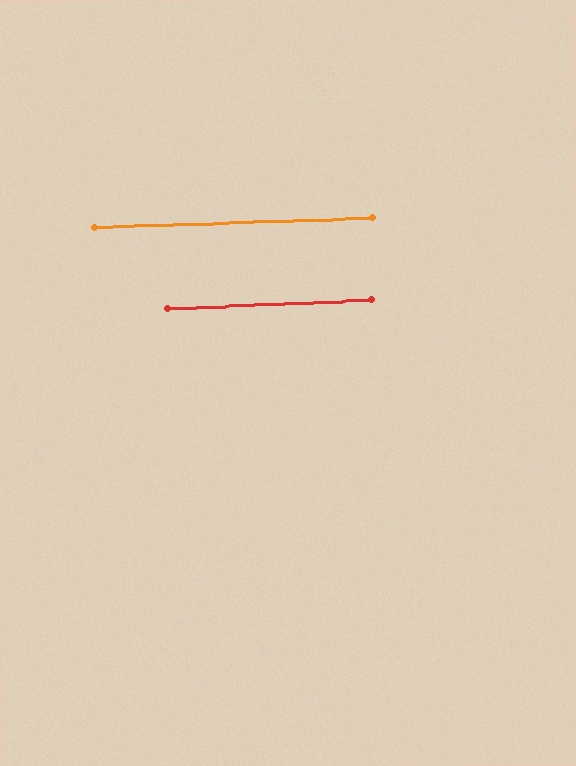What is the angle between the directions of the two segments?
Approximately 1 degree.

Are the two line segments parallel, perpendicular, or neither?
Parallel — their directions differ by only 0.7°.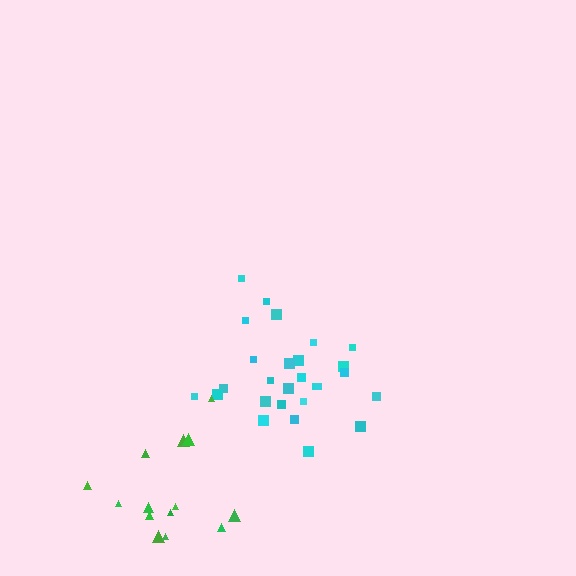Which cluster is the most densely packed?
Cyan.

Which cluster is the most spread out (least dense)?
Green.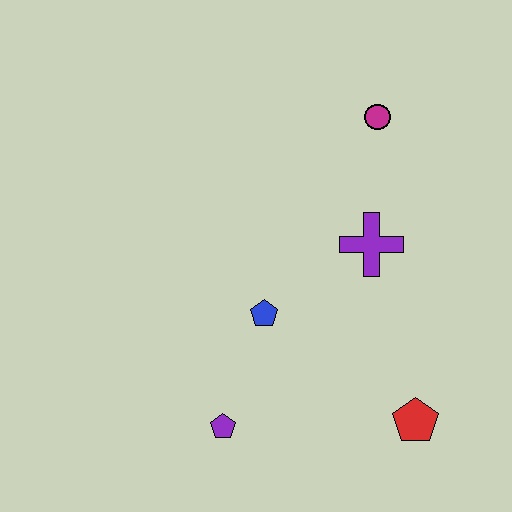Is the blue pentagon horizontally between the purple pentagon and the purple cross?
Yes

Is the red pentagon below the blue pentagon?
Yes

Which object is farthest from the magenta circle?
The purple pentagon is farthest from the magenta circle.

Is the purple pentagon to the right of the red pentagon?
No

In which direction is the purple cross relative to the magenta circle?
The purple cross is below the magenta circle.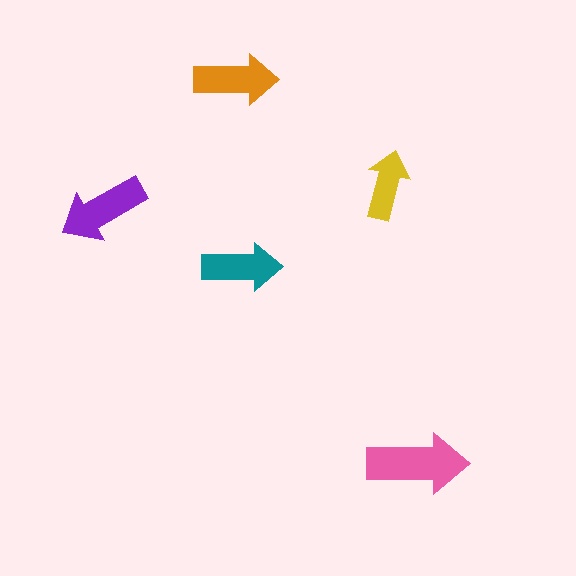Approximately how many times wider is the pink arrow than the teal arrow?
About 1.5 times wider.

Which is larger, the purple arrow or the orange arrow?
The purple one.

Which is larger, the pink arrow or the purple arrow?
The pink one.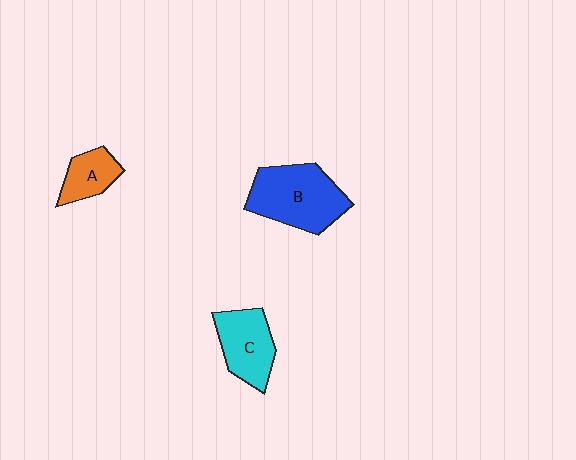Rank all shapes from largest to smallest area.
From largest to smallest: B (blue), C (cyan), A (orange).